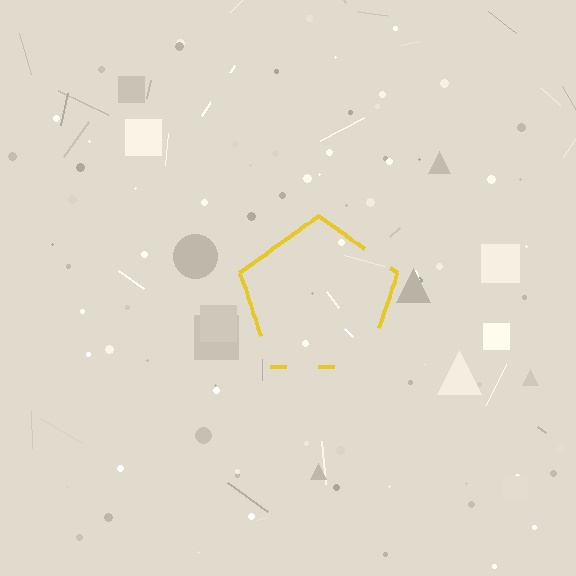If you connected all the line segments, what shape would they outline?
They would outline a pentagon.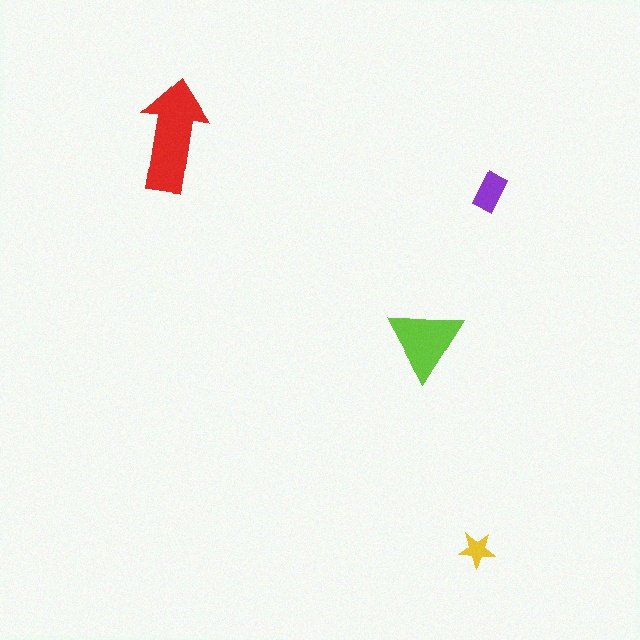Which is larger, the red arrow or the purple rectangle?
The red arrow.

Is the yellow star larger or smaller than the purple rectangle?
Smaller.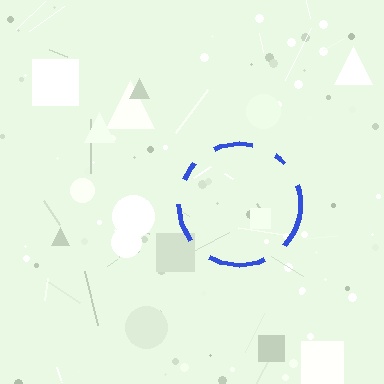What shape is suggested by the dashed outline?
The dashed outline suggests a circle.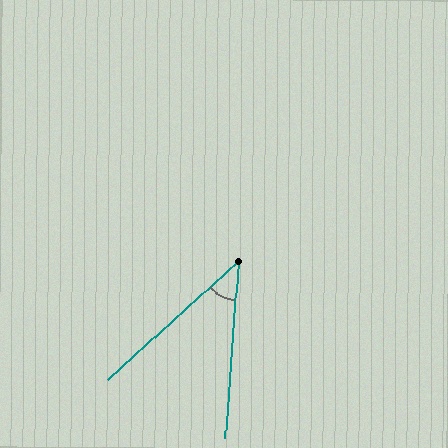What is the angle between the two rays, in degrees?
Approximately 44 degrees.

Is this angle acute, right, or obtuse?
It is acute.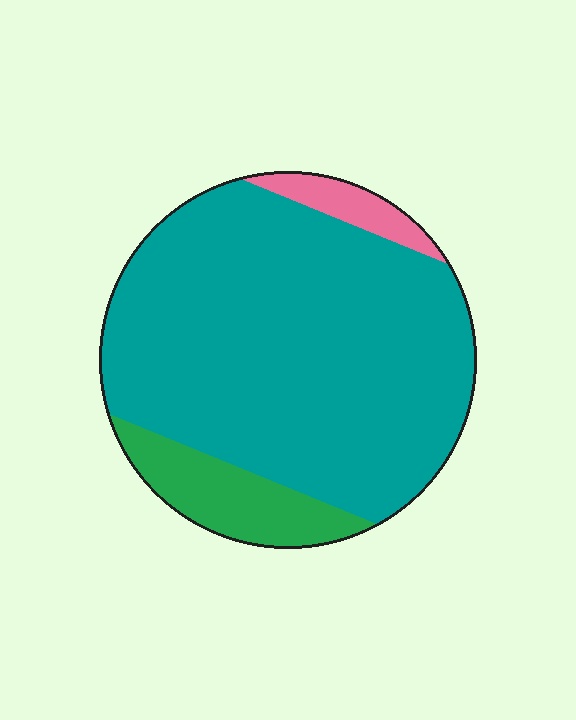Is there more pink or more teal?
Teal.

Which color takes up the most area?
Teal, at roughly 80%.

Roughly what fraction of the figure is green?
Green takes up about one eighth (1/8) of the figure.